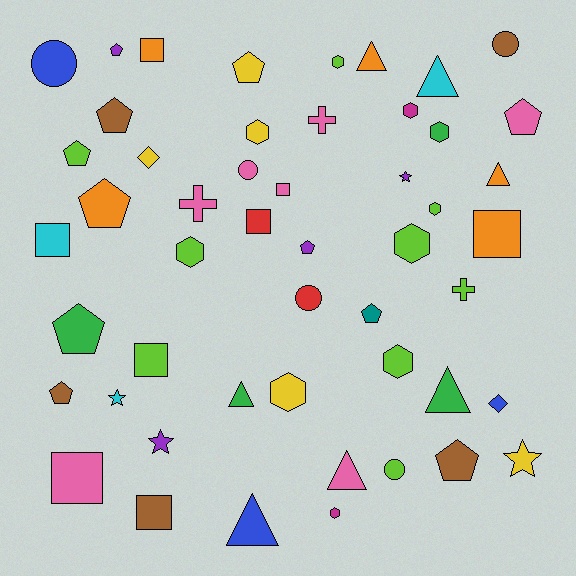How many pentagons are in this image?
There are 11 pentagons.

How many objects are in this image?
There are 50 objects.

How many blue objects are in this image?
There are 3 blue objects.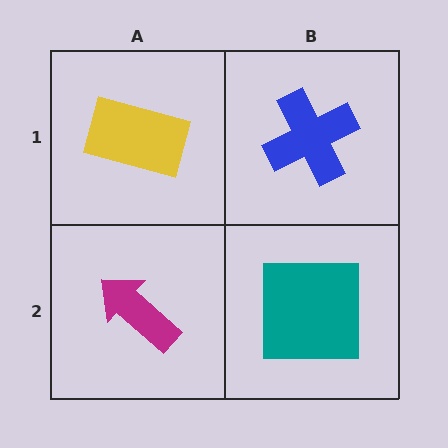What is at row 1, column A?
A yellow rectangle.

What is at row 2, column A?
A magenta arrow.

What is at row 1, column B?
A blue cross.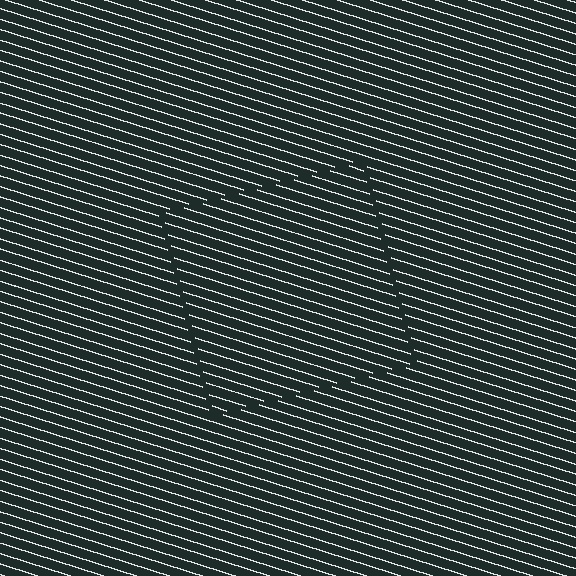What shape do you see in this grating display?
An illusory square. The interior of the shape contains the same grating, shifted by half a period — the contour is defined by the phase discontinuity where line-ends from the inner and outer gratings abut.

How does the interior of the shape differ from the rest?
The interior of the shape contains the same grating, shifted by half a period — the contour is defined by the phase discontinuity where line-ends from the inner and outer gratings abut.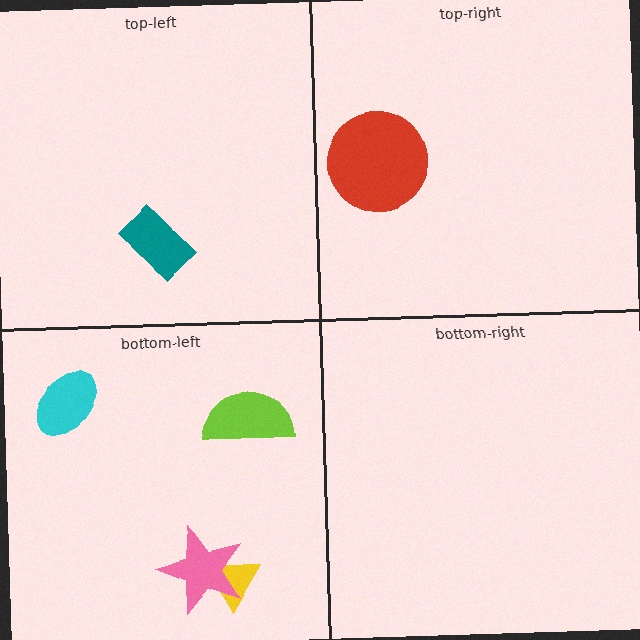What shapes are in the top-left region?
The teal rectangle.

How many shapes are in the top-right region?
1.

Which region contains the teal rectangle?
The top-left region.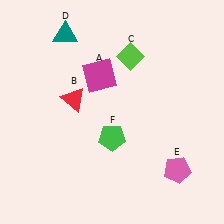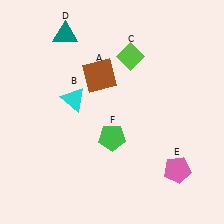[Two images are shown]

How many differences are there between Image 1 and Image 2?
There are 2 differences between the two images.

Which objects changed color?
A changed from magenta to brown. B changed from red to cyan.